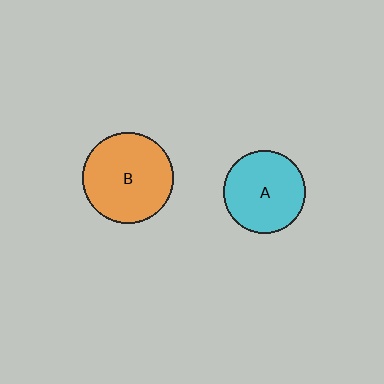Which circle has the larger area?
Circle B (orange).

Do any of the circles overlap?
No, none of the circles overlap.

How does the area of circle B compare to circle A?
Approximately 1.2 times.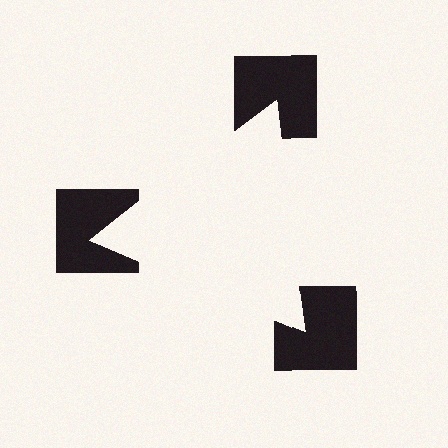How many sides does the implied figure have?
3 sides.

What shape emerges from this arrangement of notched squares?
An illusory triangle — its edges are inferred from the aligned wedge cuts in the notched squares, not physically drawn.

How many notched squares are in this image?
There are 3 — one at each vertex of the illusory triangle.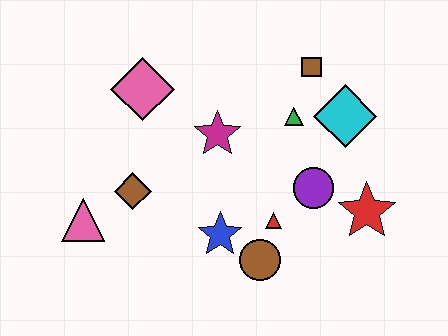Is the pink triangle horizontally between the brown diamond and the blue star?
No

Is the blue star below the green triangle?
Yes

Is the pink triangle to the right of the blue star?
No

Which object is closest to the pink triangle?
The brown diamond is closest to the pink triangle.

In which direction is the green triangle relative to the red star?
The green triangle is above the red star.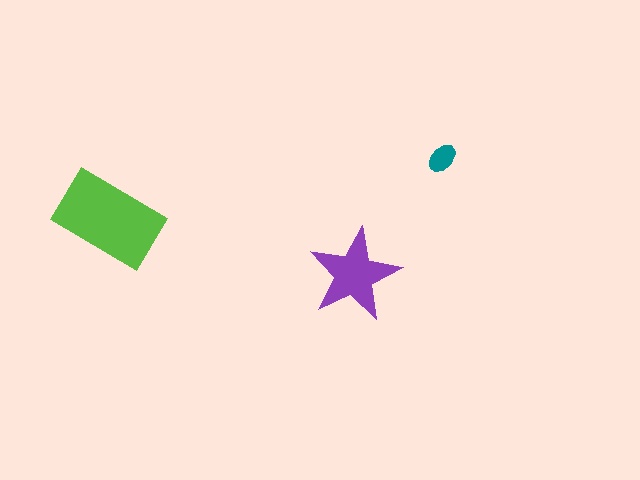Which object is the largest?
The lime rectangle.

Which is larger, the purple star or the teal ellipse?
The purple star.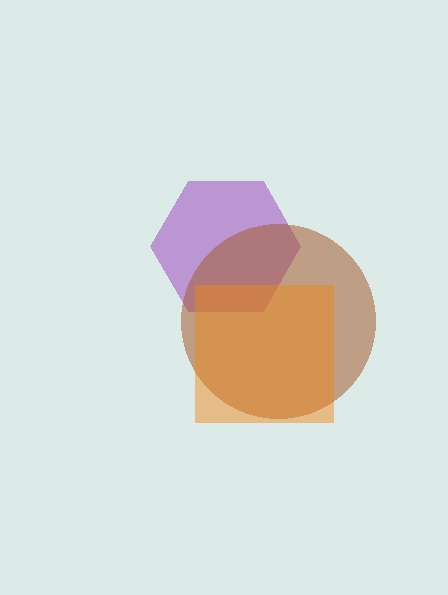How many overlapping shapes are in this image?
There are 3 overlapping shapes in the image.